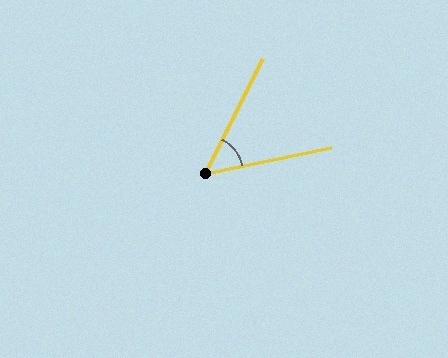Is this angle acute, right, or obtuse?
It is acute.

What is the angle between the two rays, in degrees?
Approximately 52 degrees.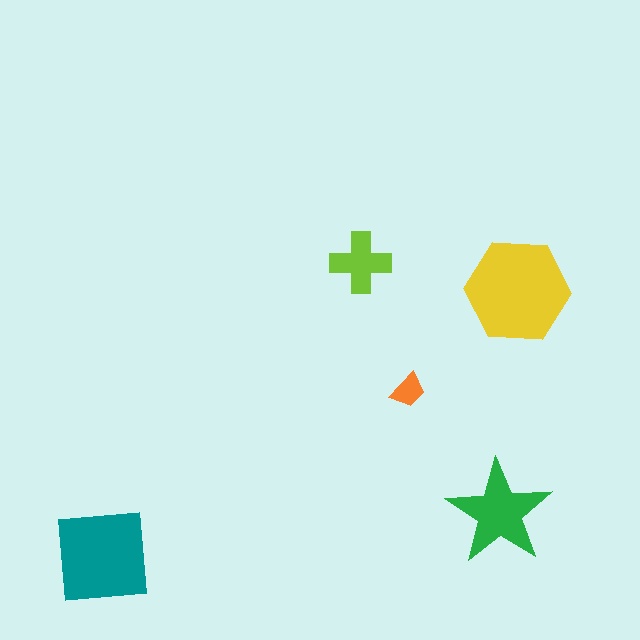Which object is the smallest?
The orange trapezoid.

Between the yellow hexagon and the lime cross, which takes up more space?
The yellow hexagon.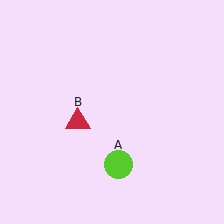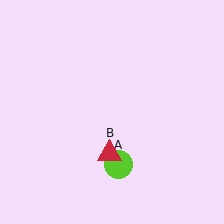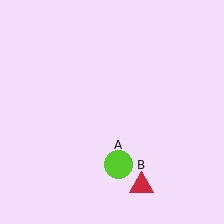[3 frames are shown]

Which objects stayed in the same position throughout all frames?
Lime circle (object A) remained stationary.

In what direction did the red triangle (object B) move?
The red triangle (object B) moved down and to the right.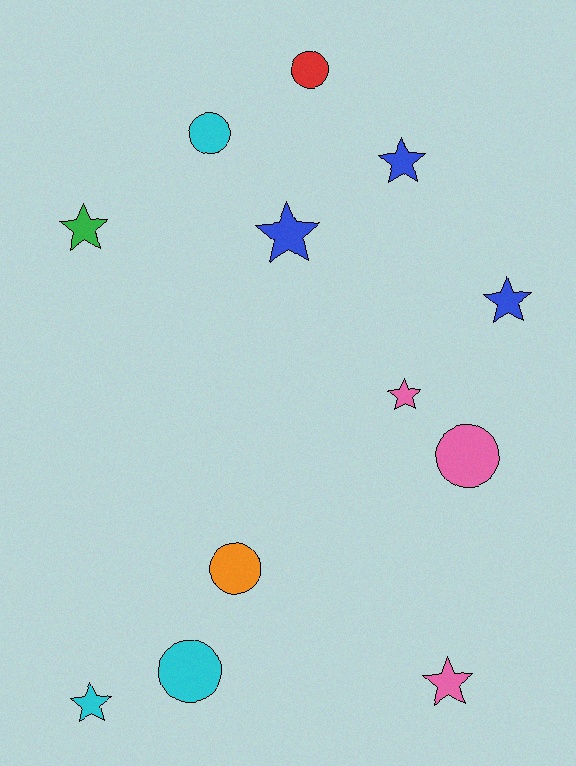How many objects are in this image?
There are 12 objects.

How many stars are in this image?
There are 7 stars.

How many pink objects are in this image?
There are 3 pink objects.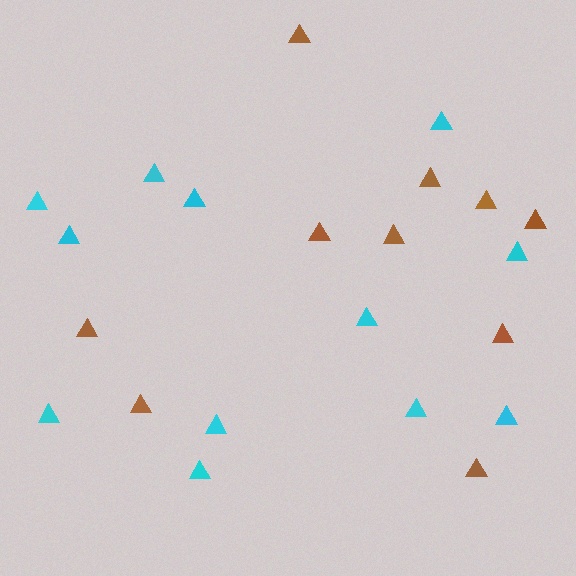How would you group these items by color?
There are 2 groups: one group of brown triangles (10) and one group of cyan triangles (12).